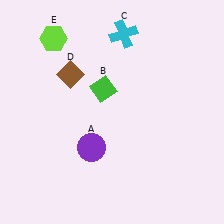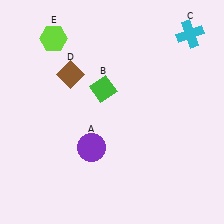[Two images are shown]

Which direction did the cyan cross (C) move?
The cyan cross (C) moved right.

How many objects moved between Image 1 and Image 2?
1 object moved between the two images.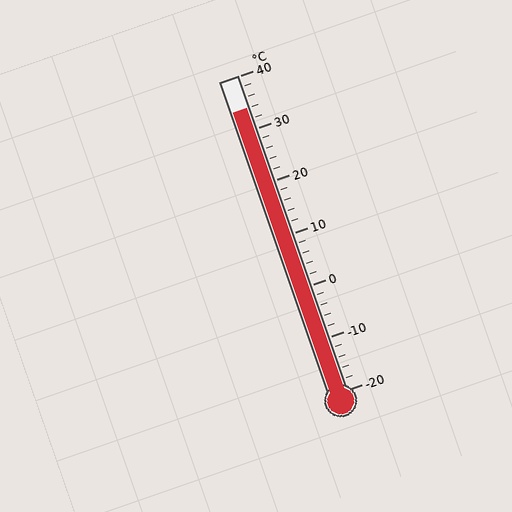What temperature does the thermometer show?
The thermometer shows approximately 34°C.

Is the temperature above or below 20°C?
The temperature is above 20°C.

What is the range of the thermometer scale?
The thermometer scale ranges from -20°C to 40°C.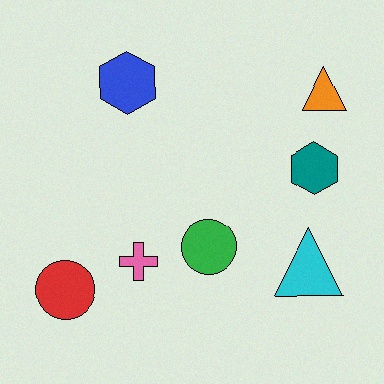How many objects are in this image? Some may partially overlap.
There are 7 objects.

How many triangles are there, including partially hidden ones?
There are 2 triangles.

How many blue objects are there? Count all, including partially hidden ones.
There is 1 blue object.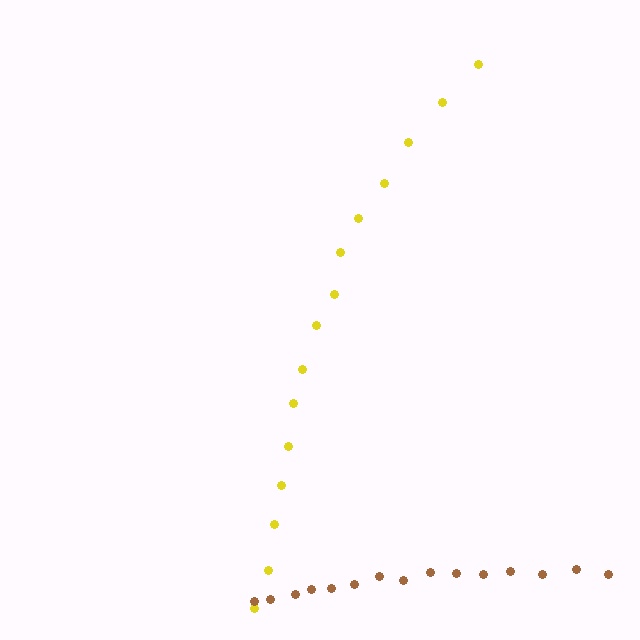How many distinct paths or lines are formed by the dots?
There are 2 distinct paths.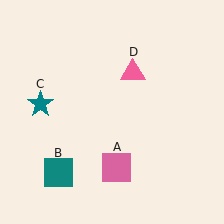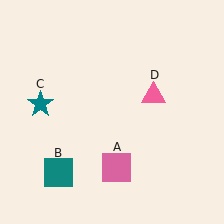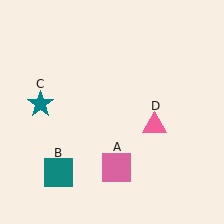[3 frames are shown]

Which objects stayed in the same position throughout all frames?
Pink square (object A) and teal square (object B) and teal star (object C) remained stationary.